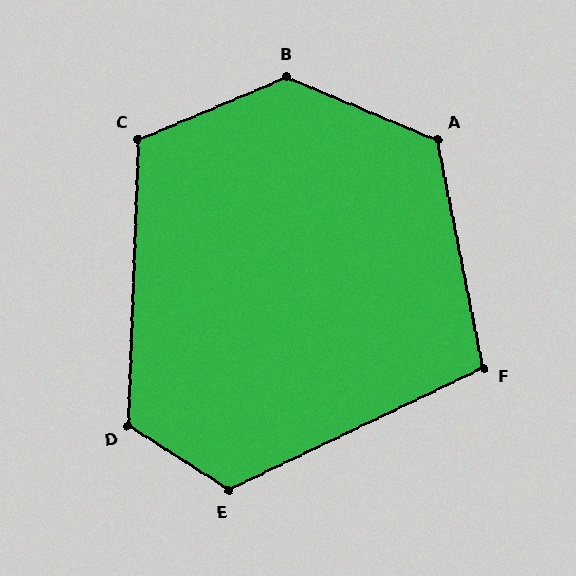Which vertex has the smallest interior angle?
F, at approximately 104 degrees.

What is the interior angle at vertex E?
Approximately 122 degrees (obtuse).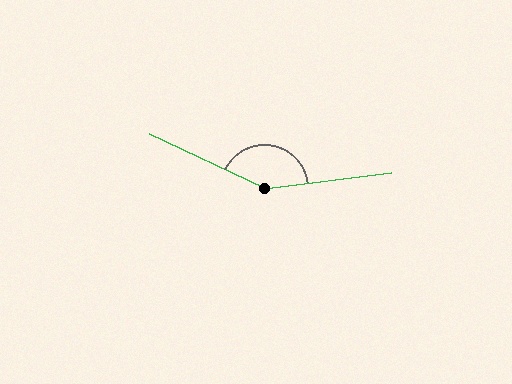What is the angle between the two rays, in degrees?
Approximately 148 degrees.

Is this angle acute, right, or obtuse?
It is obtuse.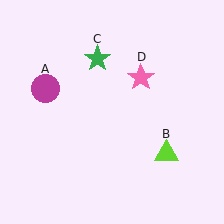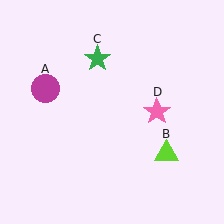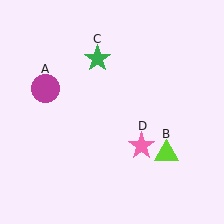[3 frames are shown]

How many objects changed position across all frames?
1 object changed position: pink star (object D).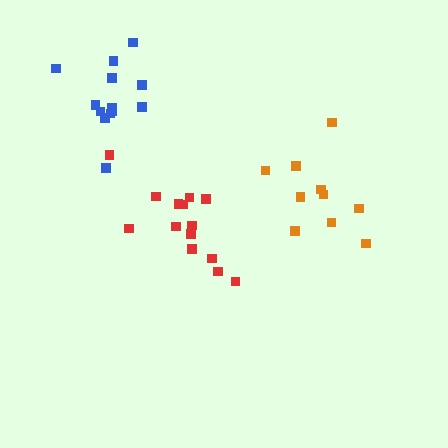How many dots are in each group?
Group 1: 10 dots, Group 2: 14 dots, Group 3: 13 dots (37 total).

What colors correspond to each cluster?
The clusters are colored: orange, red, blue.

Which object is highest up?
The blue cluster is topmost.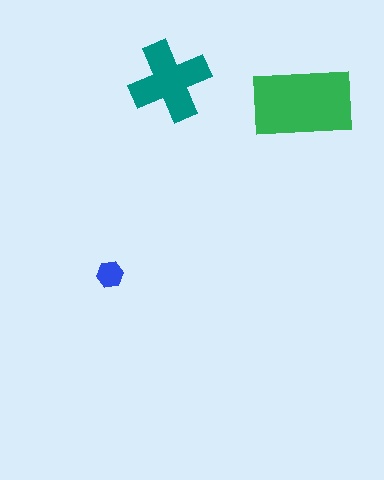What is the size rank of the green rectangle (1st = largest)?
1st.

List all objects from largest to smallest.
The green rectangle, the teal cross, the blue hexagon.